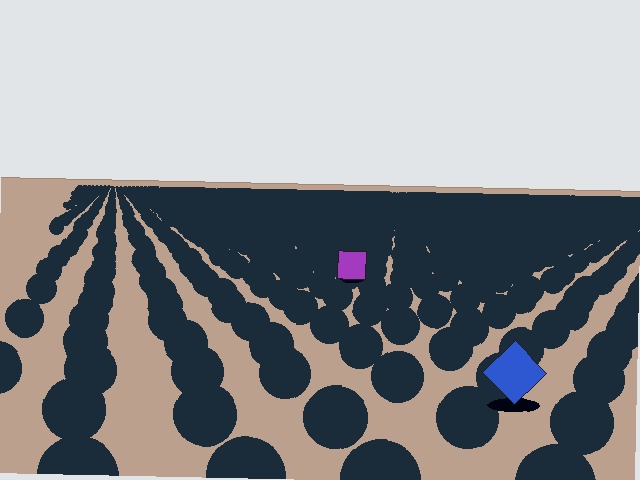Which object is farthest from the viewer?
The purple square is farthest from the viewer. It appears smaller and the ground texture around it is denser.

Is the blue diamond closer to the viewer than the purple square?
Yes. The blue diamond is closer — you can tell from the texture gradient: the ground texture is coarser near it.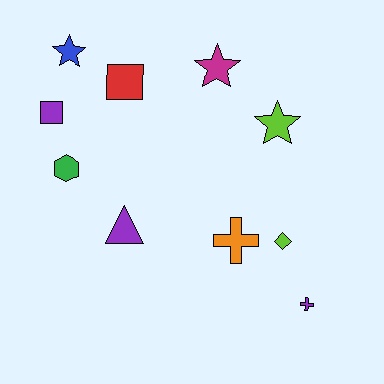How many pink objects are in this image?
There are no pink objects.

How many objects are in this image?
There are 10 objects.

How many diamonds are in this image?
There is 1 diamond.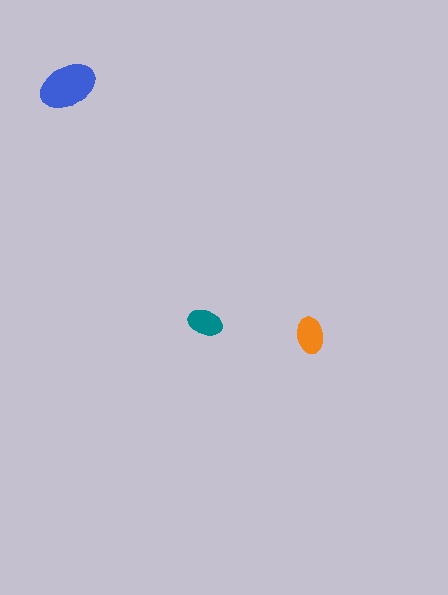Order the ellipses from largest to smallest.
the blue one, the orange one, the teal one.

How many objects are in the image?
There are 3 objects in the image.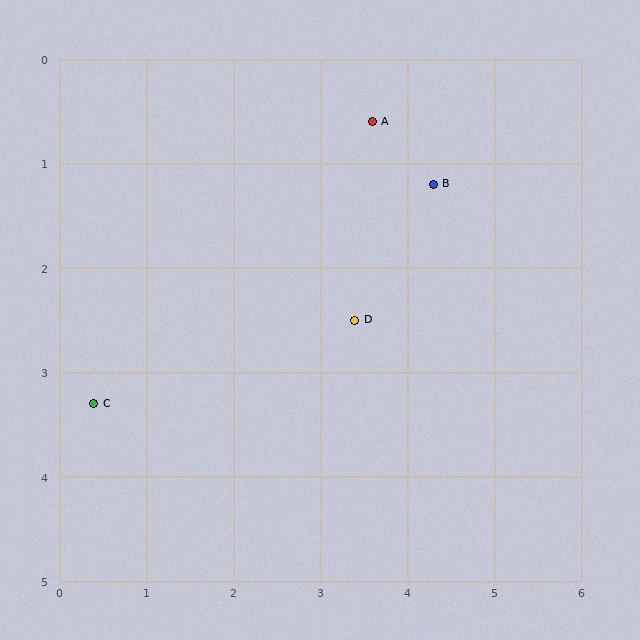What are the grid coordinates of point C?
Point C is at approximately (0.4, 3.3).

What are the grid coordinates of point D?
Point D is at approximately (3.4, 2.5).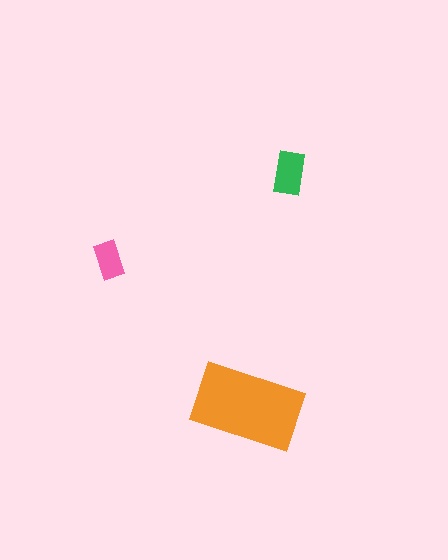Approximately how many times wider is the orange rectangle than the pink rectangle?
About 3 times wider.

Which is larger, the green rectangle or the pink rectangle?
The green one.